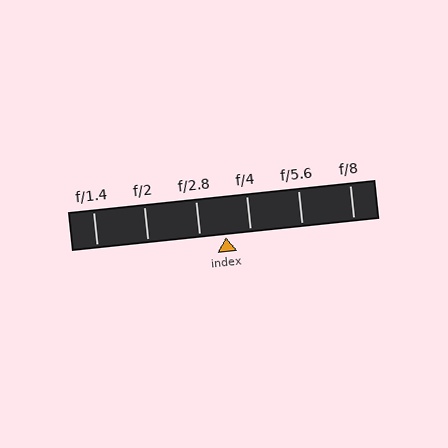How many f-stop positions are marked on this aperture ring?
There are 6 f-stop positions marked.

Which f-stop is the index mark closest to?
The index mark is closest to f/4.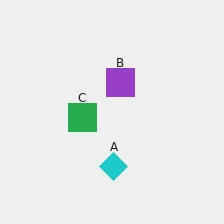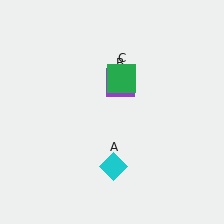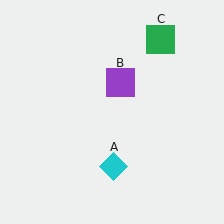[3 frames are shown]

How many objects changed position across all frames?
1 object changed position: green square (object C).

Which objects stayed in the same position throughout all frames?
Cyan diamond (object A) and purple square (object B) remained stationary.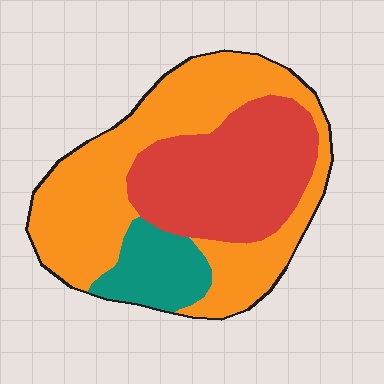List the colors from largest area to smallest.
From largest to smallest: orange, red, teal.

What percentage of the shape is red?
Red covers around 35% of the shape.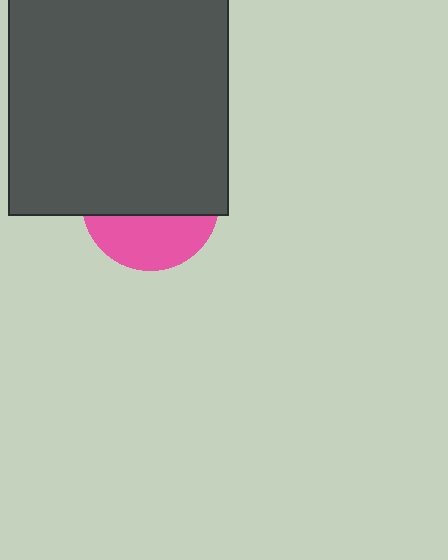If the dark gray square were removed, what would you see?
You would see the complete pink circle.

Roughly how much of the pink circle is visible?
A small part of it is visible (roughly 38%).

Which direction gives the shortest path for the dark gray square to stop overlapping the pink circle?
Moving up gives the shortest separation.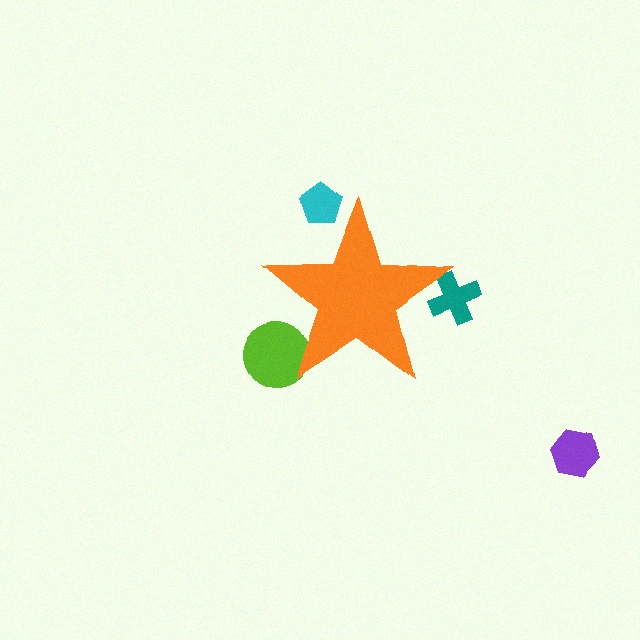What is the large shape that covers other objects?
An orange star.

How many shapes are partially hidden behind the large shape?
3 shapes are partially hidden.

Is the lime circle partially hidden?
Yes, the lime circle is partially hidden behind the orange star.